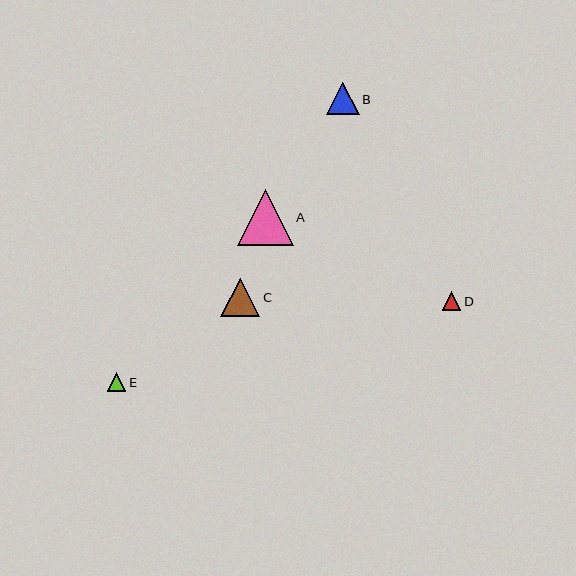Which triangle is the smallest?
Triangle D is the smallest with a size of approximately 19 pixels.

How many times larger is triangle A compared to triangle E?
Triangle A is approximately 3.0 times the size of triangle E.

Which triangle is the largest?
Triangle A is the largest with a size of approximately 56 pixels.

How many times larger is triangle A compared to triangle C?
Triangle A is approximately 1.4 times the size of triangle C.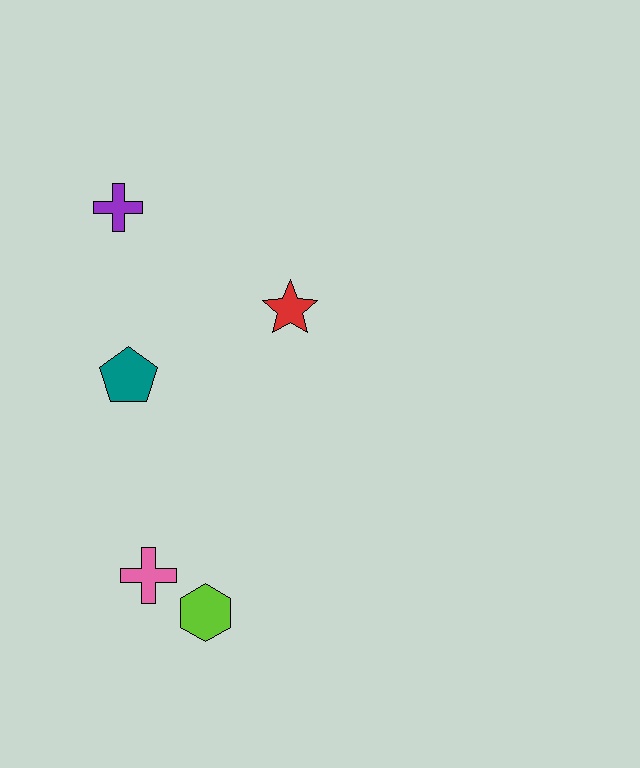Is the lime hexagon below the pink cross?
Yes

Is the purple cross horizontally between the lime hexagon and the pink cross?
No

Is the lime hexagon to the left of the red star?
Yes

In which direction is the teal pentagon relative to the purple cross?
The teal pentagon is below the purple cross.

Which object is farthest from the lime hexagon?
The purple cross is farthest from the lime hexagon.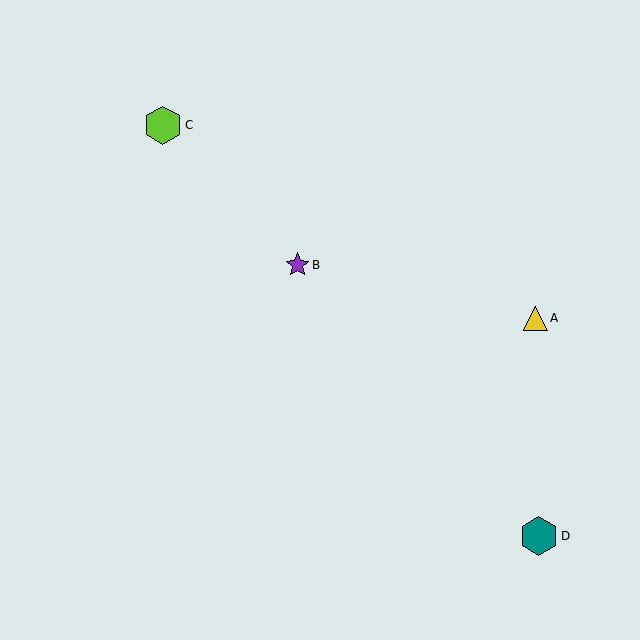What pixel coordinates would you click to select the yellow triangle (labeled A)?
Click at (535, 318) to select the yellow triangle A.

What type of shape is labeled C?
Shape C is a lime hexagon.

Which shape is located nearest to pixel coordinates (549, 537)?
The teal hexagon (labeled D) at (539, 536) is nearest to that location.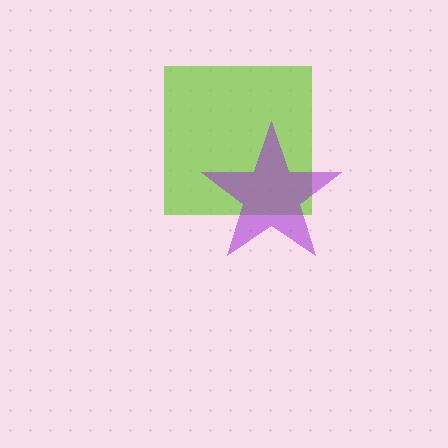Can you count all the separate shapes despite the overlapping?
Yes, there are 2 separate shapes.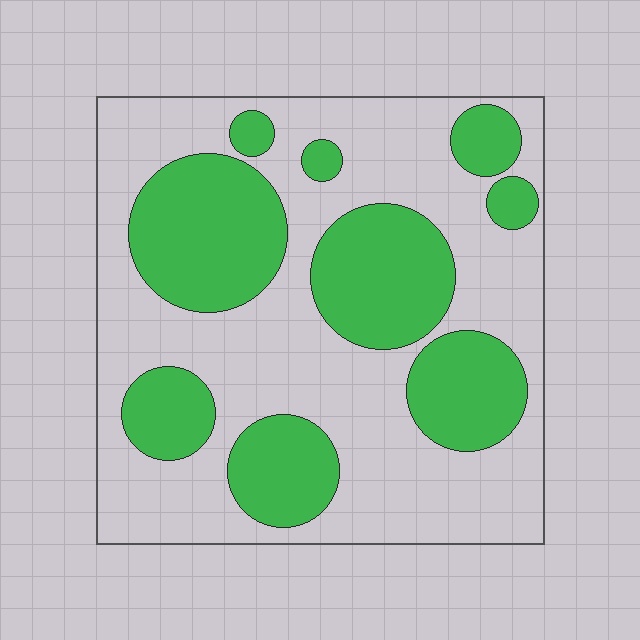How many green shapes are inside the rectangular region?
9.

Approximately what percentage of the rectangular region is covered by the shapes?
Approximately 35%.